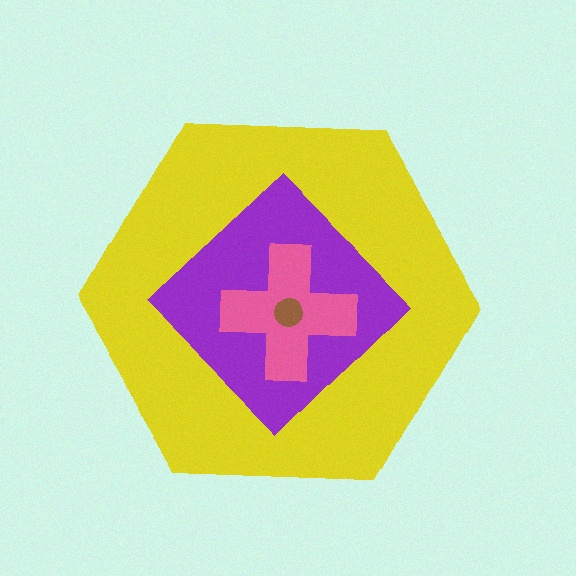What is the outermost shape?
The yellow hexagon.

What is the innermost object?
The brown circle.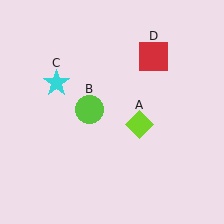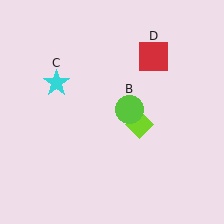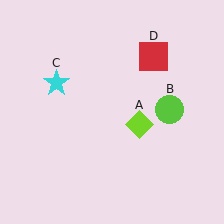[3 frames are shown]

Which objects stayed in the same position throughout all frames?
Lime diamond (object A) and cyan star (object C) and red square (object D) remained stationary.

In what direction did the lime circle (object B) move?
The lime circle (object B) moved right.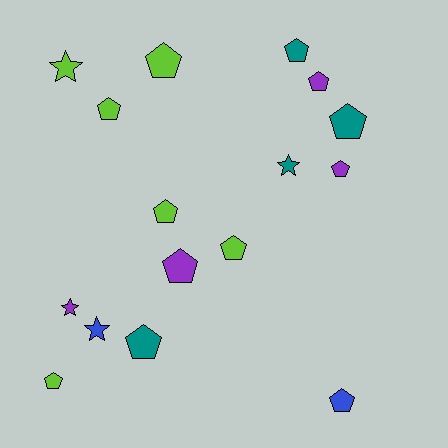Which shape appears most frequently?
Pentagon, with 12 objects.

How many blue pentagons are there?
There is 1 blue pentagon.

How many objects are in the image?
There are 16 objects.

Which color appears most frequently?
Lime, with 6 objects.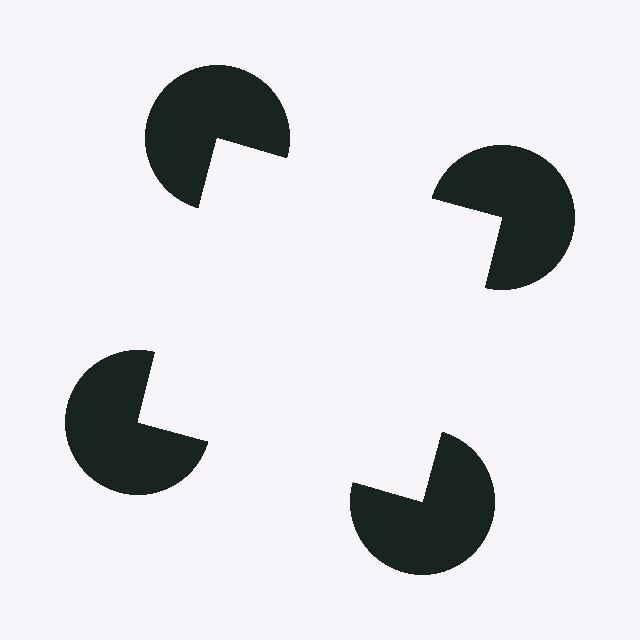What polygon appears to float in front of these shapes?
An illusory square — its edges are inferred from the aligned wedge cuts in the pac-man discs, not physically drawn.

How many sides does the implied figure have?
4 sides.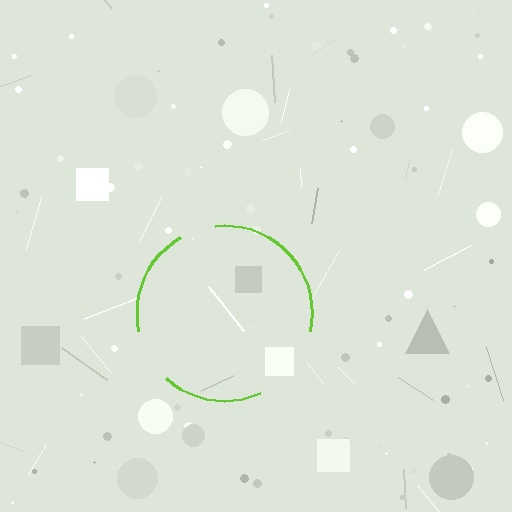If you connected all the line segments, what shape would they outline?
They would outline a circle.